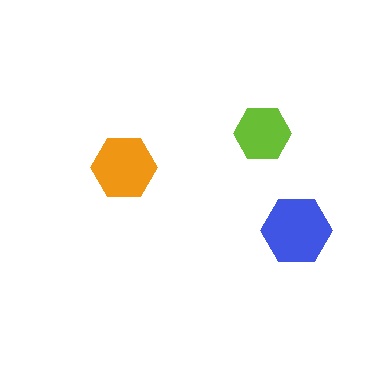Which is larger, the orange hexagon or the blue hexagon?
The blue one.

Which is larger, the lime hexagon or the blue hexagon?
The blue one.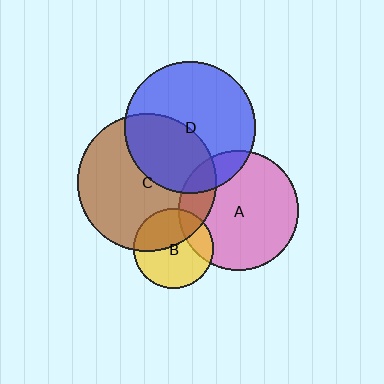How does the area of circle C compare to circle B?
Approximately 3.0 times.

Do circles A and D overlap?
Yes.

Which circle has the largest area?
Circle C (brown).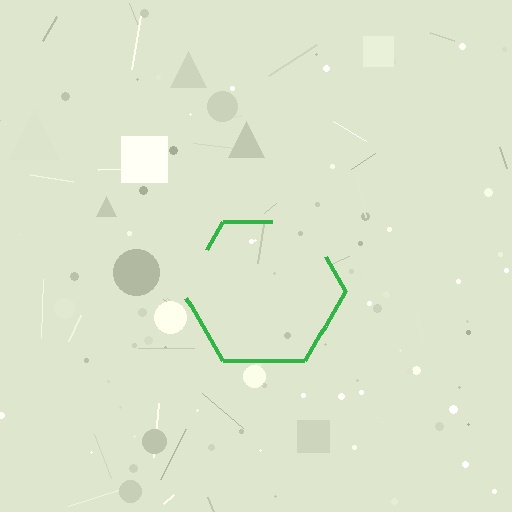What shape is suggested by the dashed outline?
The dashed outline suggests a hexagon.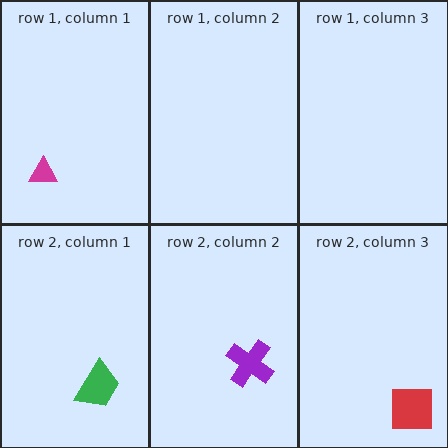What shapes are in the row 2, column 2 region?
The purple cross.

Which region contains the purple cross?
The row 2, column 2 region.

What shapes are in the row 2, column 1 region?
The green trapezoid.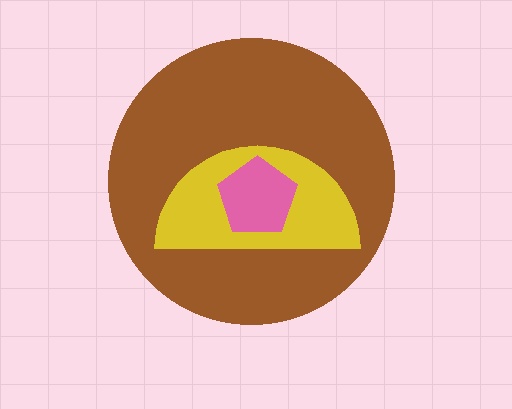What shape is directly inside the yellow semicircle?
The pink pentagon.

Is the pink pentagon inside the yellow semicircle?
Yes.